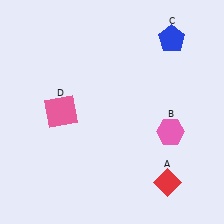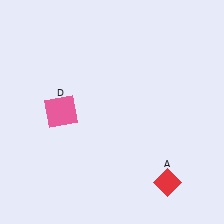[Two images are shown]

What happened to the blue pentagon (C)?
The blue pentagon (C) was removed in Image 2. It was in the top-right area of Image 1.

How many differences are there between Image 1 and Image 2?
There are 2 differences between the two images.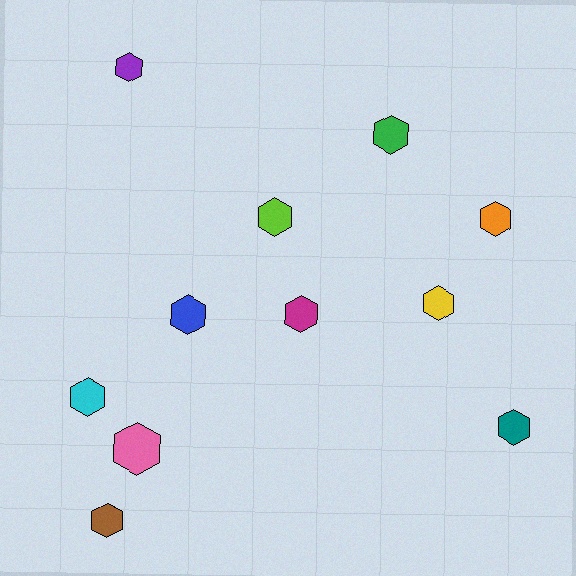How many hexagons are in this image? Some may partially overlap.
There are 11 hexagons.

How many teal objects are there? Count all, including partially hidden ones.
There is 1 teal object.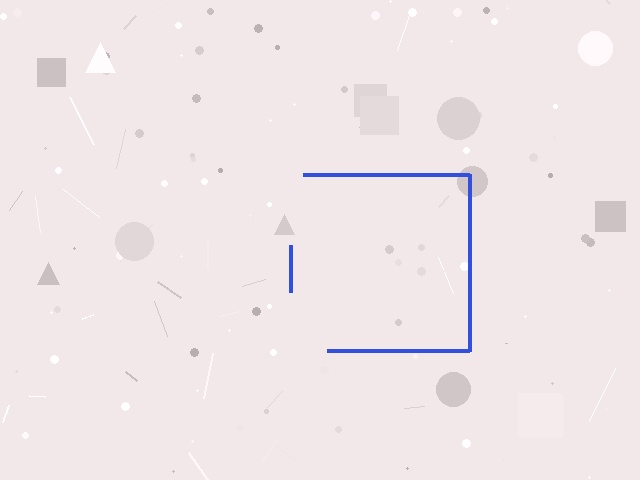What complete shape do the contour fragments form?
The contour fragments form a square.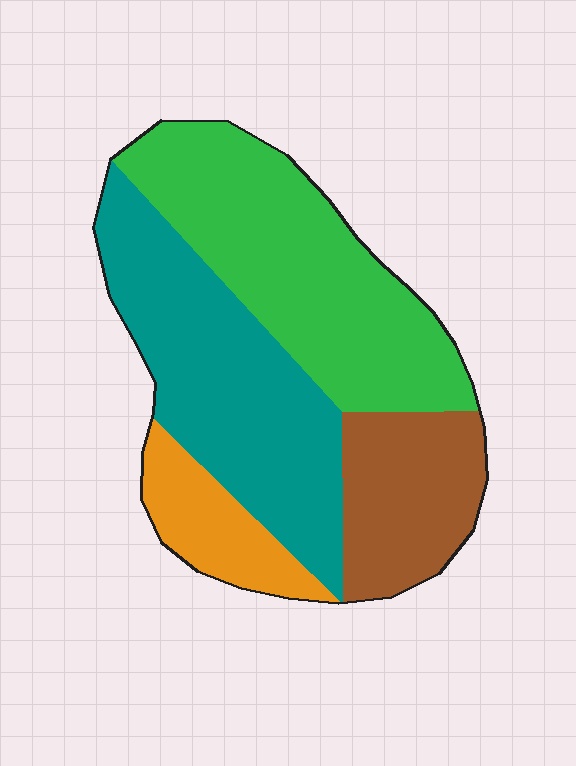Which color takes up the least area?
Orange, at roughly 10%.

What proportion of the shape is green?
Green covers around 35% of the shape.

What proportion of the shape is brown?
Brown covers roughly 20% of the shape.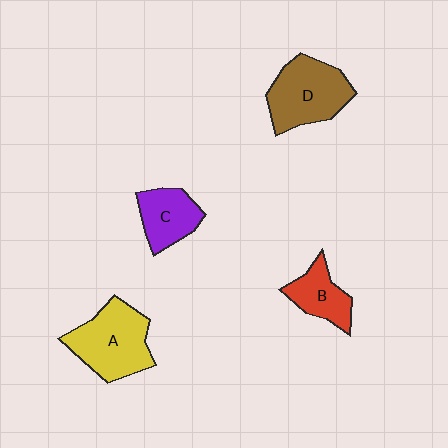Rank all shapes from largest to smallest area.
From largest to smallest: A (yellow), D (brown), C (purple), B (red).